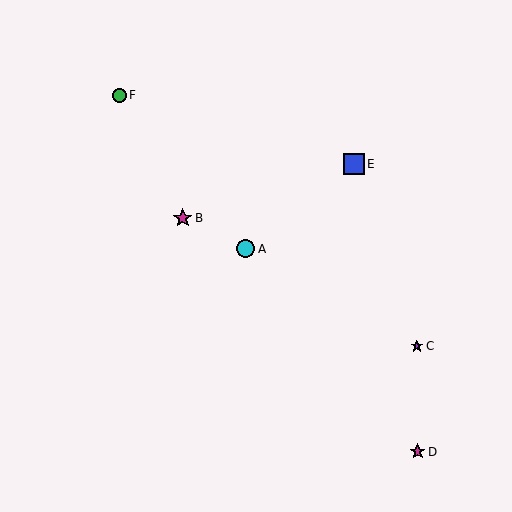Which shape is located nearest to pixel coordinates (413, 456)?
The magenta star (labeled D) at (418, 452) is nearest to that location.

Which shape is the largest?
The blue square (labeled E) is the largest.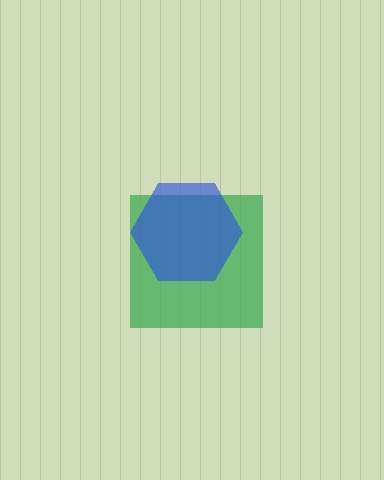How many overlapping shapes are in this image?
There are 2 overlapping shapes in the image.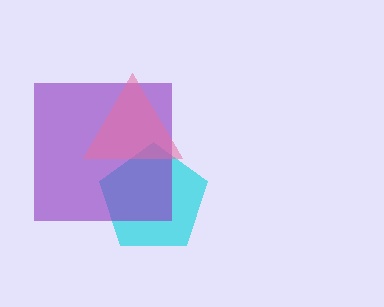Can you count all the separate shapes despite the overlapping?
Yes, there are 3 separate shapes.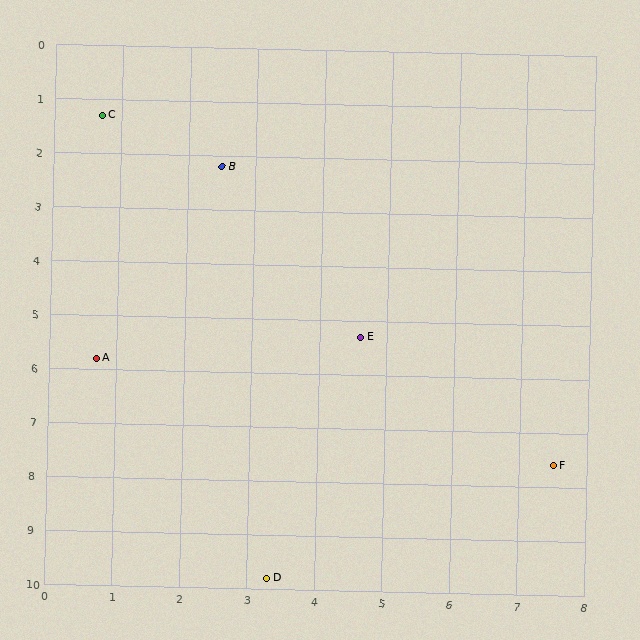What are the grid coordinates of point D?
Point D is at approximately (3.3, 9.8).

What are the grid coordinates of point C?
Point C is at approximately (0.7, 1.3).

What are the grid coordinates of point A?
Point A is at approximately (0.7, 5.8).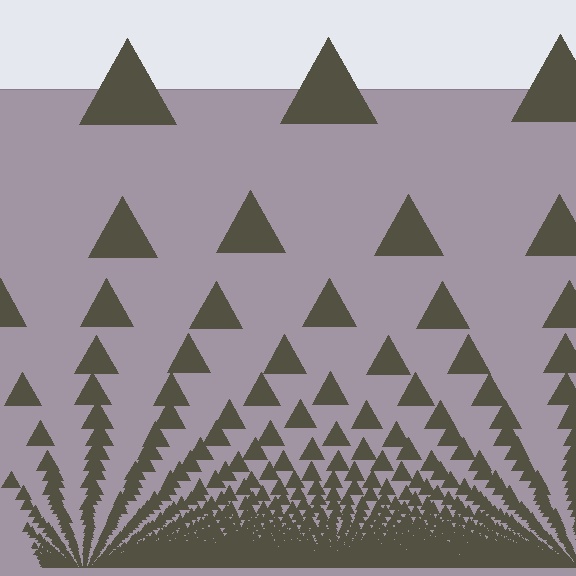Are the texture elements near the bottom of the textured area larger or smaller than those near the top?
Smaller. The gradient is inverted — elements near the bottom are smaller and denser.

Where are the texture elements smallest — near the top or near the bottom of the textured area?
Near the bottom.